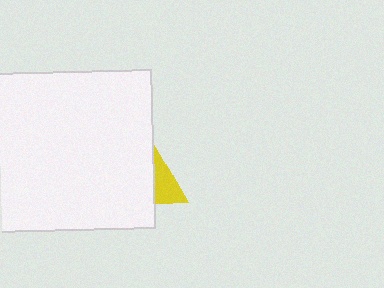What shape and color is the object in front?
The object in front is a white square.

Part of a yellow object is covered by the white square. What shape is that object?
It is a triangle.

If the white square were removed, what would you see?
You would see the complete yellow triangle.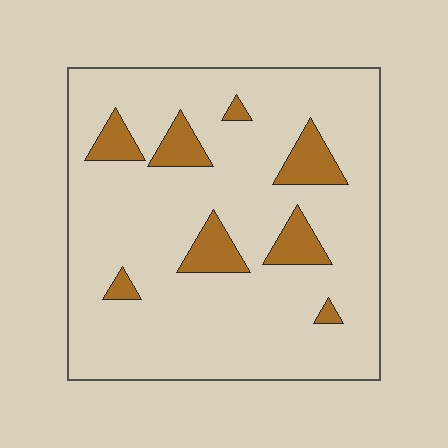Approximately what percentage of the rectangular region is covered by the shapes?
Approximately 15%.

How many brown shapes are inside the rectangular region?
8.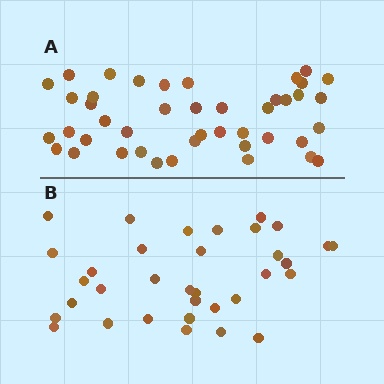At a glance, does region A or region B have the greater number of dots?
Region A (the top region) has more dots.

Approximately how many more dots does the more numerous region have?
Region A has roughly 8 or so more dots than region B.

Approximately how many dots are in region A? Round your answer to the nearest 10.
About 40 dots. (The exact count is 43, which rounds to 40.)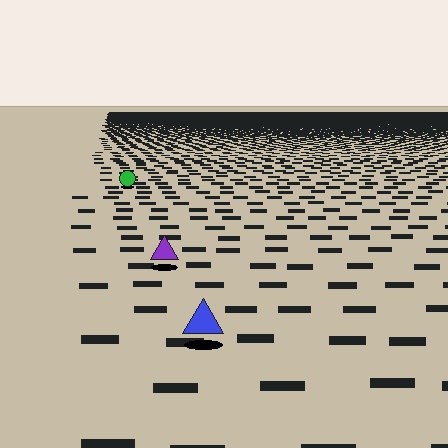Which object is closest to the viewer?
The blue triangle is closest. The texture marks near it are larger and more spread out.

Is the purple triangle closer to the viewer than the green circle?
Yes. The purple triangle is closer — you can tell from the texture gradient: the ground texture is coarser near it.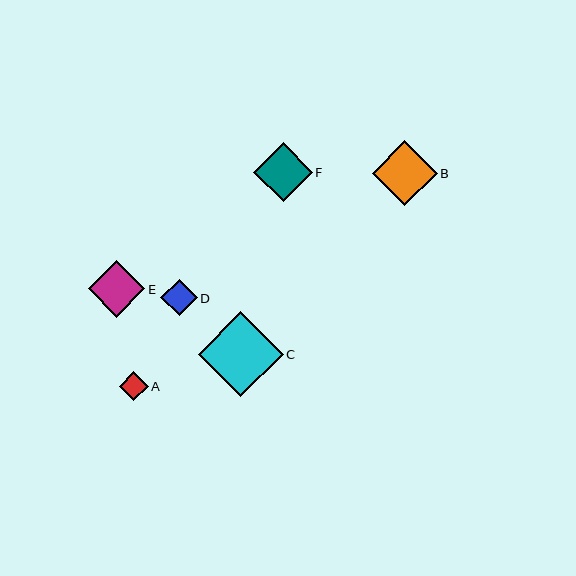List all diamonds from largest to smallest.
From largest to smallest: C, B, F, E, D, A.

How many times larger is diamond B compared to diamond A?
Diamond B is approximately 2.2 times the size of diamond A.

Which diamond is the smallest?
Diamond A is the smallest with a size of approximately 29 pixels.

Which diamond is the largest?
Diamond C is the largest with a size of approximately 85 pixels.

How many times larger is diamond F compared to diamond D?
Diamond F is approximately 1.6 times the size of diamond D.